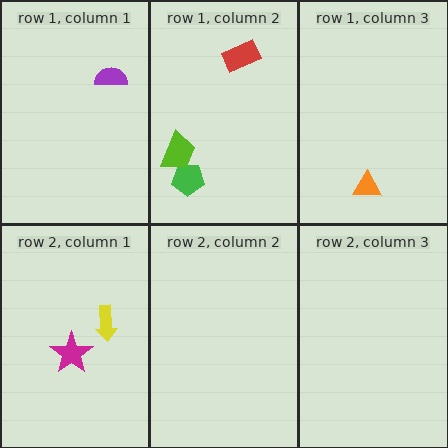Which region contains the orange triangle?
The row 1, column 3 region.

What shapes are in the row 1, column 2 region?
The green pentagon, the red rectangle, the lime trapezoid.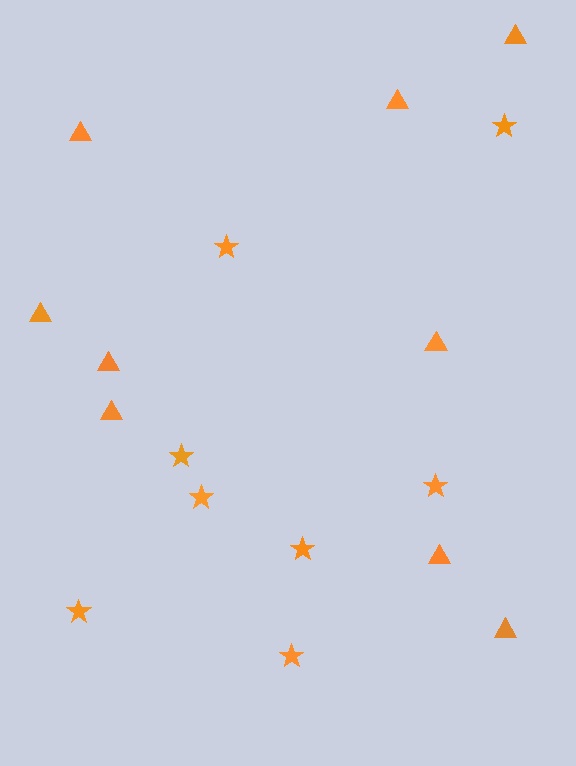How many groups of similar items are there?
There are 2 groups: one group of stars (8) and one group of triangles (9).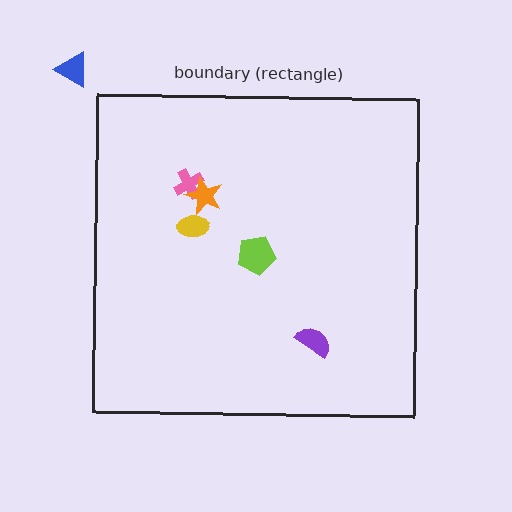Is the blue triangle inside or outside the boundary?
Outside.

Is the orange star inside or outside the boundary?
Inside.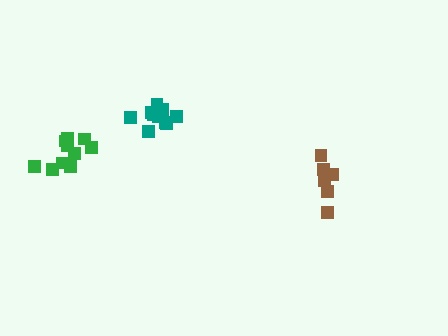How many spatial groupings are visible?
There are 3 spatial groupings.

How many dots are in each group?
Group 1: 10 dots, Group 2: 6 dots, Group 3: 10 dots (26 total).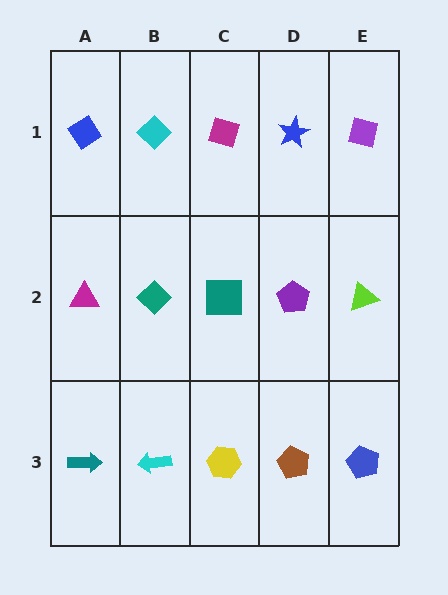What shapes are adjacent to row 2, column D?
A blue star (row 1, column D), a brown pentagon (row 3, column D), a teal square (row 2, column C), a lime triangle (row 2, column E).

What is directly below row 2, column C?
A yellow hexagon.